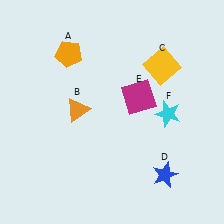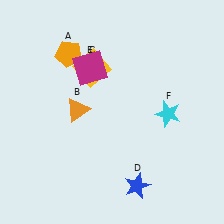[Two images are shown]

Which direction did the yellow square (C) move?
The yellow square (C) moved left.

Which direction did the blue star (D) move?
The blue star (D) moved left.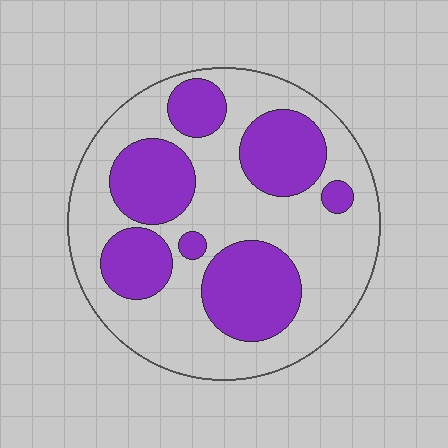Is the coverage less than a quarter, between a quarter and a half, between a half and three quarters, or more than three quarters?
Between a quarter and a half.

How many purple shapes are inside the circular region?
7.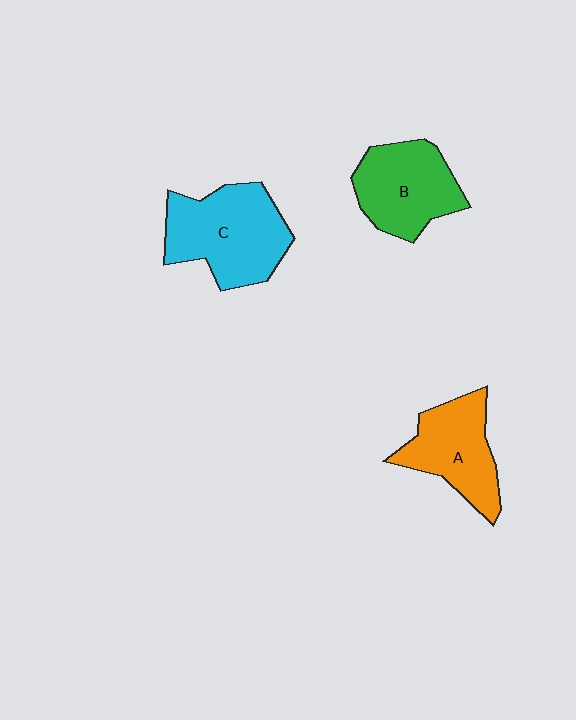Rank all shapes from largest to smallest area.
From largest to smallest: C (cyan), B (green), A (orange).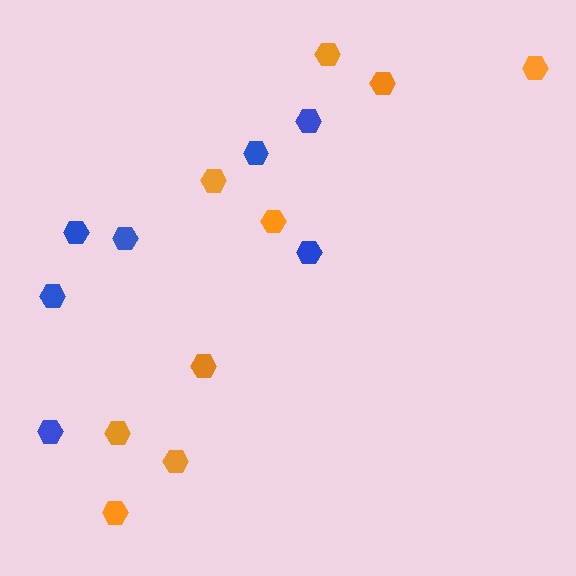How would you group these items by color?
There are 2 groups: one group of blue hexagons (7) and one group of orange hexagons (9).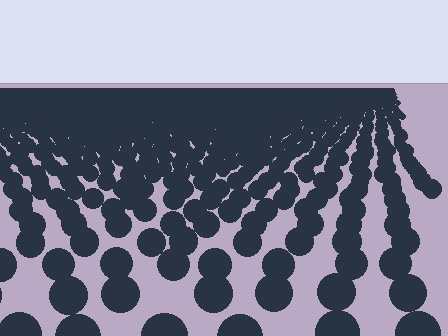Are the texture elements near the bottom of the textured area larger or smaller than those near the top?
Larger. Near the bottom, elements are closer to the viewer and appear at a bigger on-screen size.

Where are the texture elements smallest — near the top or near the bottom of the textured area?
Near the top.